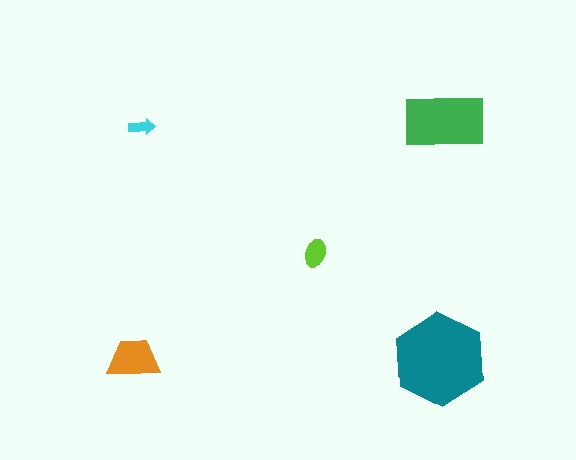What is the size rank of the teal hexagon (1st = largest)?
1st.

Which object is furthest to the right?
The green rectangle is rightmost.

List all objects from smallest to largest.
The cyan arrow, the lime ellipse, the orange trapezoid, the green rectangle, the teal hexagon.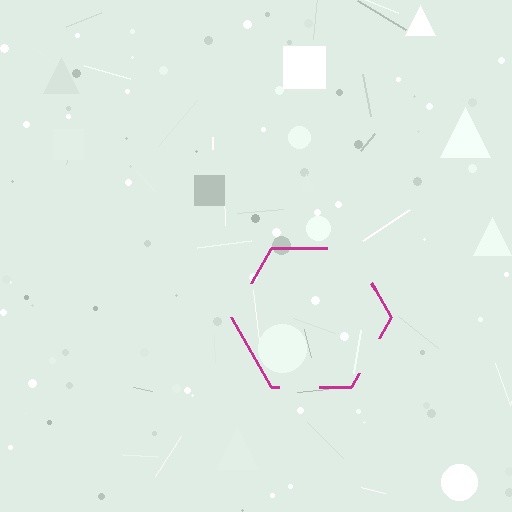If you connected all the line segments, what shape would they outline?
They would outline a hexagon.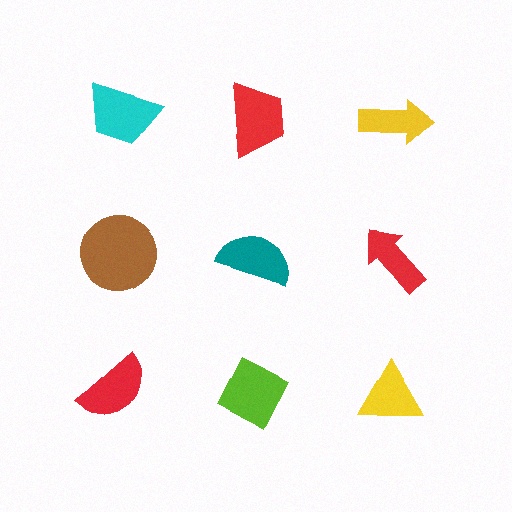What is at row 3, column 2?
A lime diamond.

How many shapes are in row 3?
3 shapes.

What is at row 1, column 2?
A red trapezoid.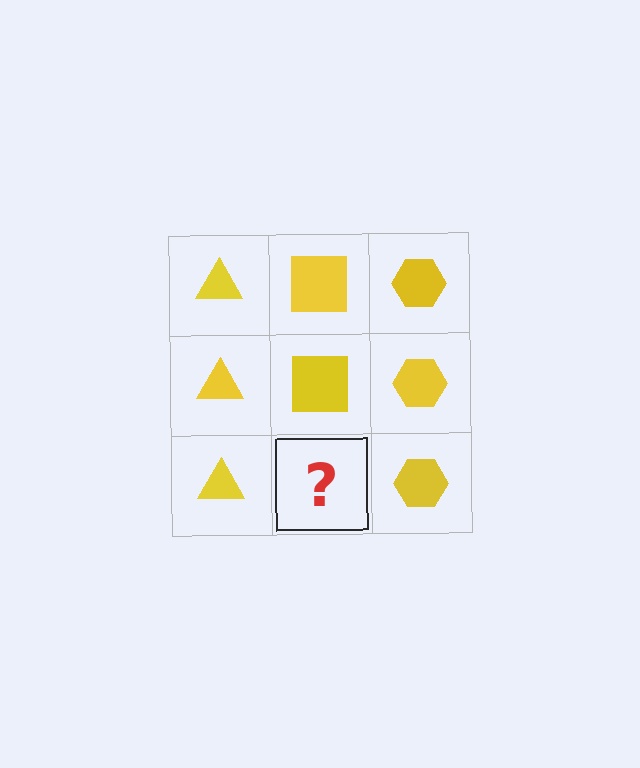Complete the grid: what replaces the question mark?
The question mark should be replaced with a yellow square.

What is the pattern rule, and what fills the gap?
The rule is that each column has a consistent shape. The gap should be filled with a yellow square.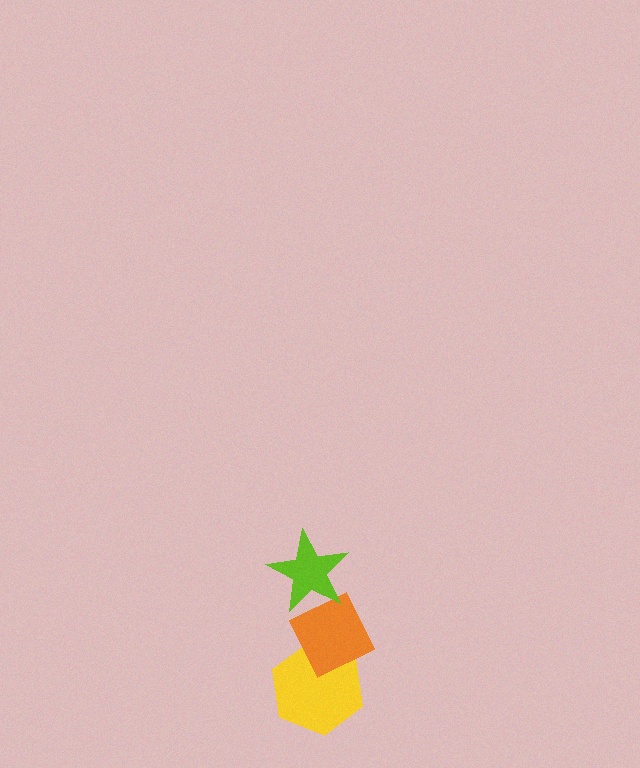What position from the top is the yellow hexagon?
The yellow hexagon is 3rd from the top.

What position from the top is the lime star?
The lime star is 1st from the top.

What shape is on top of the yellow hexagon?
The orange diamond is on top of the yellow hexagon.